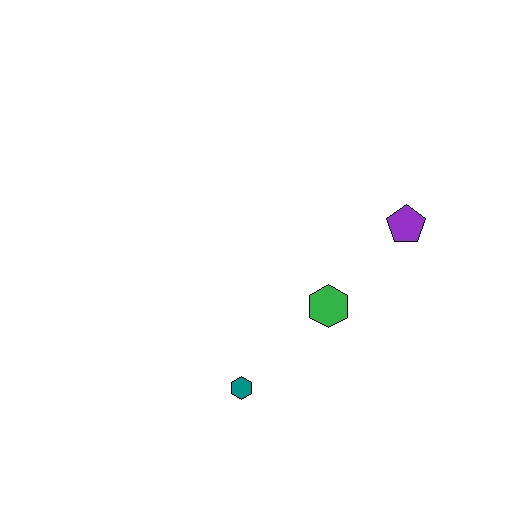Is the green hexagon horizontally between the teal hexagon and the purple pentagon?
Yes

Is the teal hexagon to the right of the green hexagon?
No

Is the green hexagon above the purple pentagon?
No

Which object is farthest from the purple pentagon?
The teal hexagon is farthest from the purple pentagon.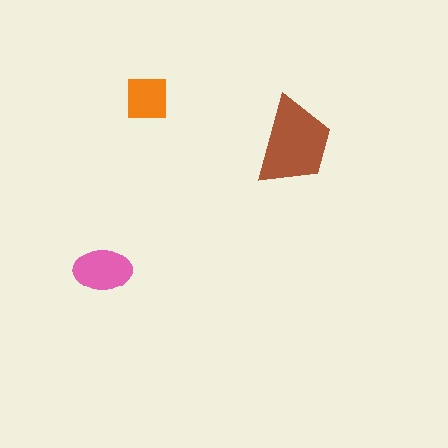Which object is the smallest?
The orange square.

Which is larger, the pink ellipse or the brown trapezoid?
The brown trapezoid.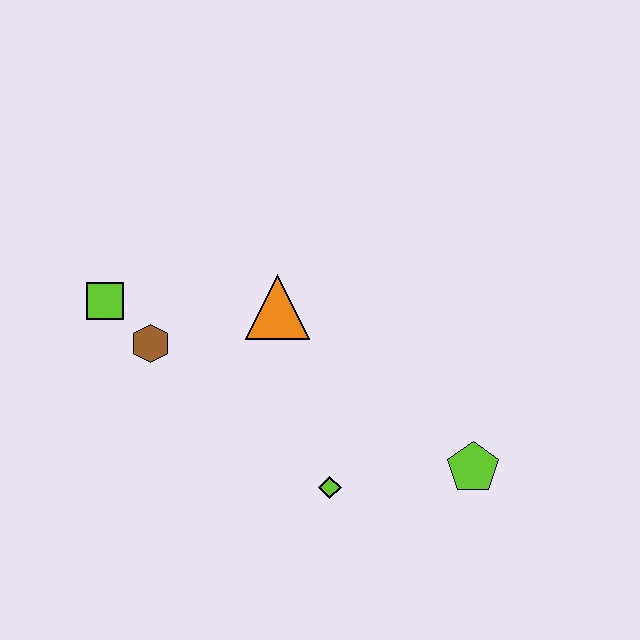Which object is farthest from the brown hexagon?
The lime pentagon is farthest from the brown hexagon.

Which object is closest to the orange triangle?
The brown hexagon is closest to the orange triangle.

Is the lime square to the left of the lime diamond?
Yes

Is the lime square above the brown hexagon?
Yes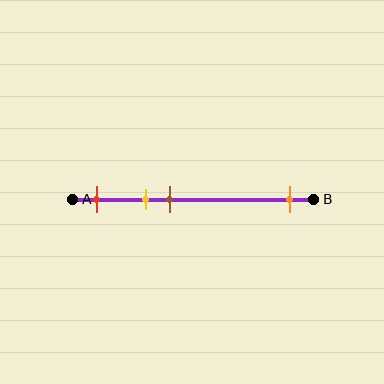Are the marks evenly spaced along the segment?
No, the marks are not evenly spaced.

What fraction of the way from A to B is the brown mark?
The brown mark is approximately 40% (0.4) of the way from A to B.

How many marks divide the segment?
There are 4 marks dividing the segment.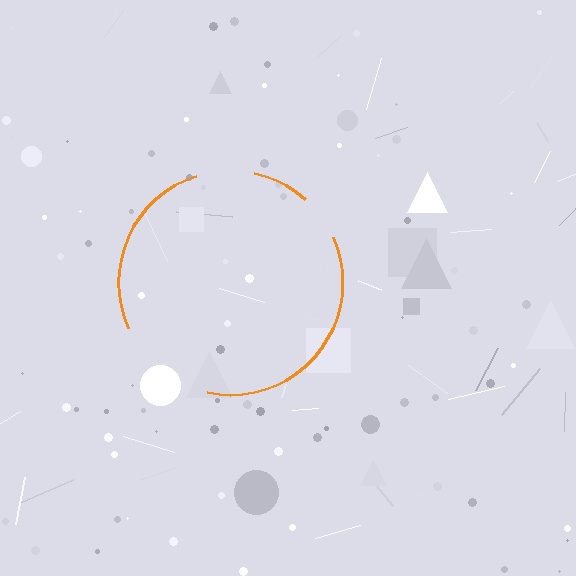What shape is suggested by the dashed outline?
The dashed outline suggests a circle.